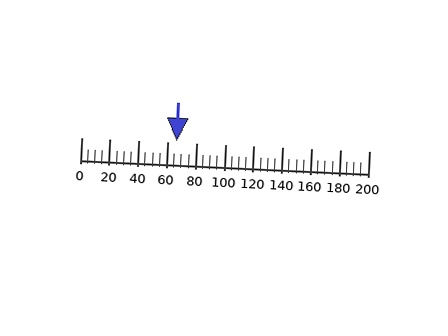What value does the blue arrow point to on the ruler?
The blue arrow points to approximately 66.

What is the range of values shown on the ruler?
The ruler shows values from 0 to 200.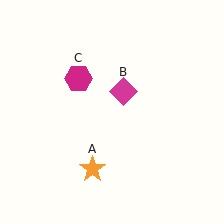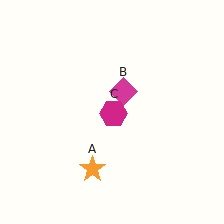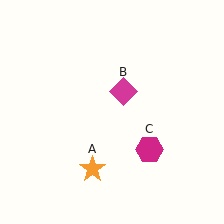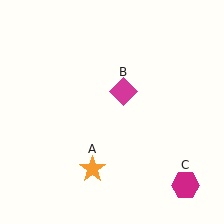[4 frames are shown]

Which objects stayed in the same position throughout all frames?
Orange star (object A) and magenta diamond (object B) remained stationary.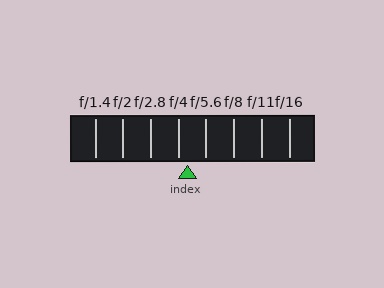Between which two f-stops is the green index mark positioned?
The index mark is between f/4 and f/5.6.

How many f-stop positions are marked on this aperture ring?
There are 8 f-stop positions marked.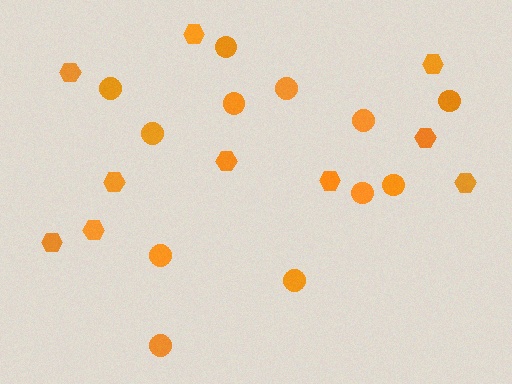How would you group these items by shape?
There are 2 groups: one group of circles (12) and one group of hexagons (10).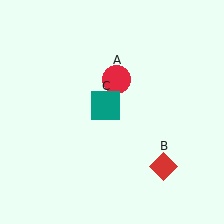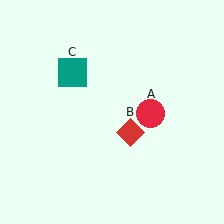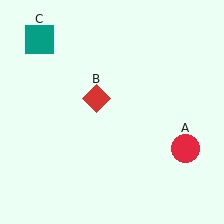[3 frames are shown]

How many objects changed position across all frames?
3 objects changed position: red circle (object A), red diamond (object B), teal square (object C).